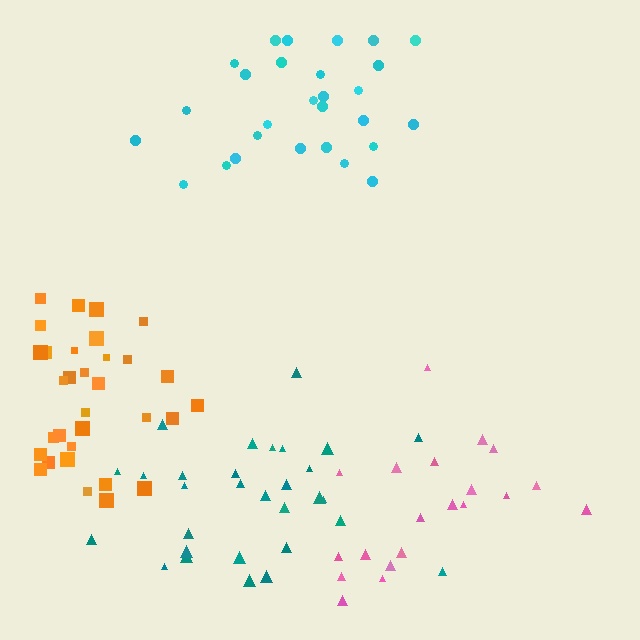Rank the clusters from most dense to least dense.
orange, teal, pink, cyan.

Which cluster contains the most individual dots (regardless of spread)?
Orange (33).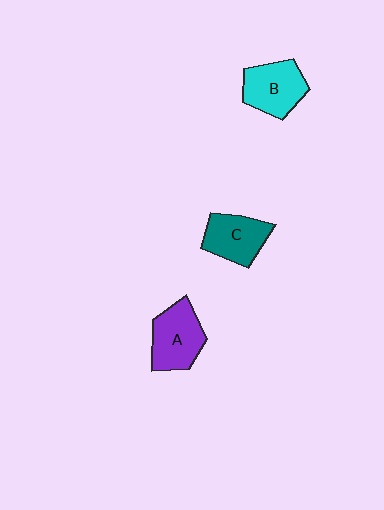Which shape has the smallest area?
Shape C (teal).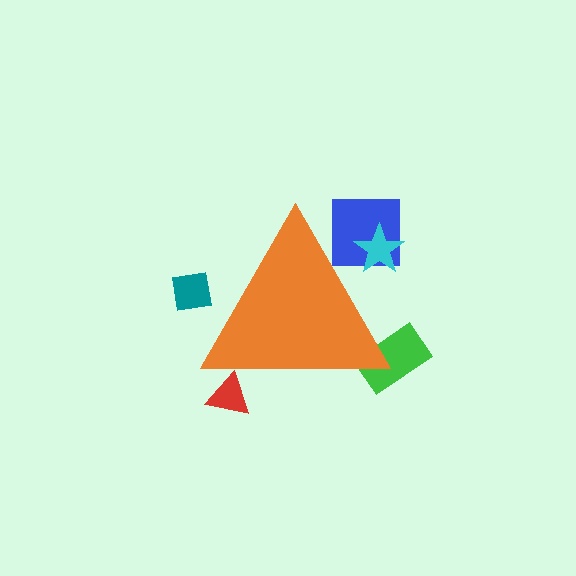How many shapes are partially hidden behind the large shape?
5 shapes are partially hidden.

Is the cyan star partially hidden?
Yes, the cyan star is partially hidden behind the orange triangle.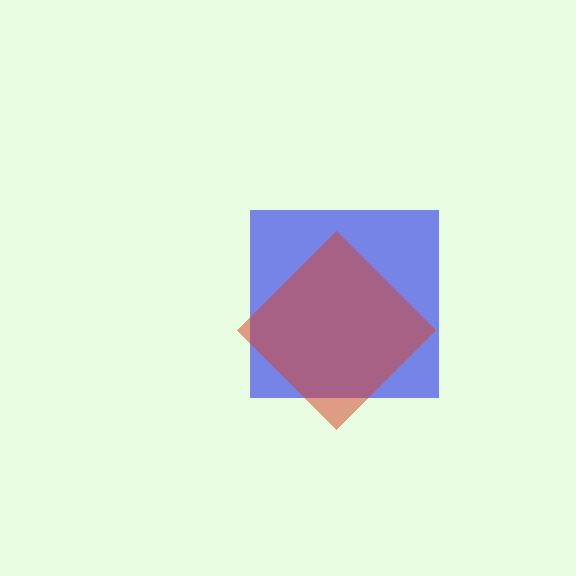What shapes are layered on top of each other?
The layered shapes are: a blue square, a red diamond.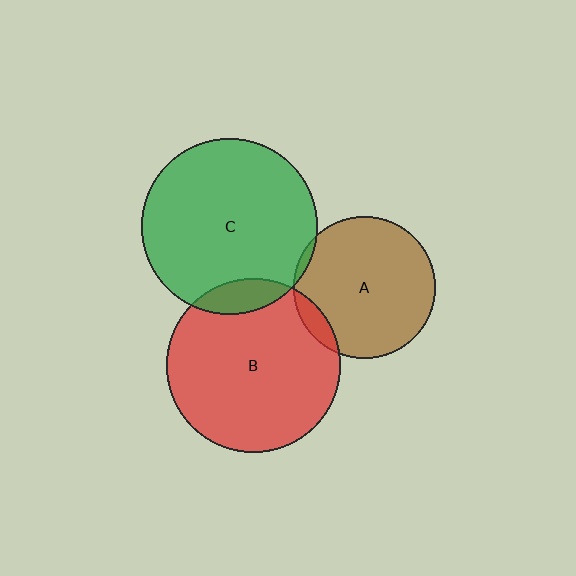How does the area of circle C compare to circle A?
Approximately 1.5 times.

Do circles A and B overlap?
Yes.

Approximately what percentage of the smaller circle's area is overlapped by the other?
Approximately 10%.